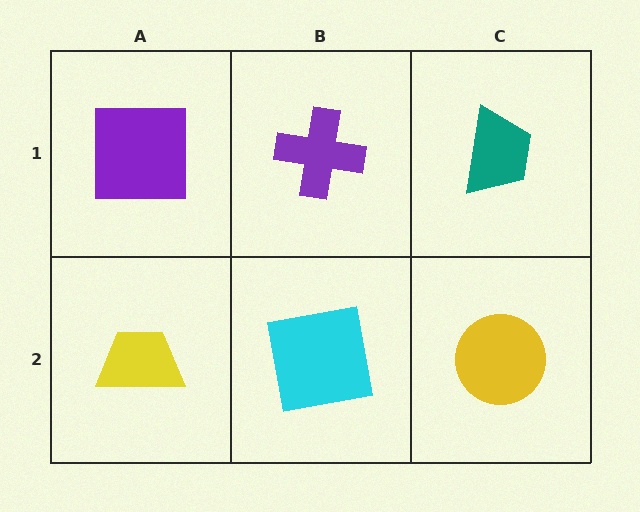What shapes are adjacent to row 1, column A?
A yellow trapezoid (row 2, column A), a purple cross (row 1, column B).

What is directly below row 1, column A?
A yellow trapezoid.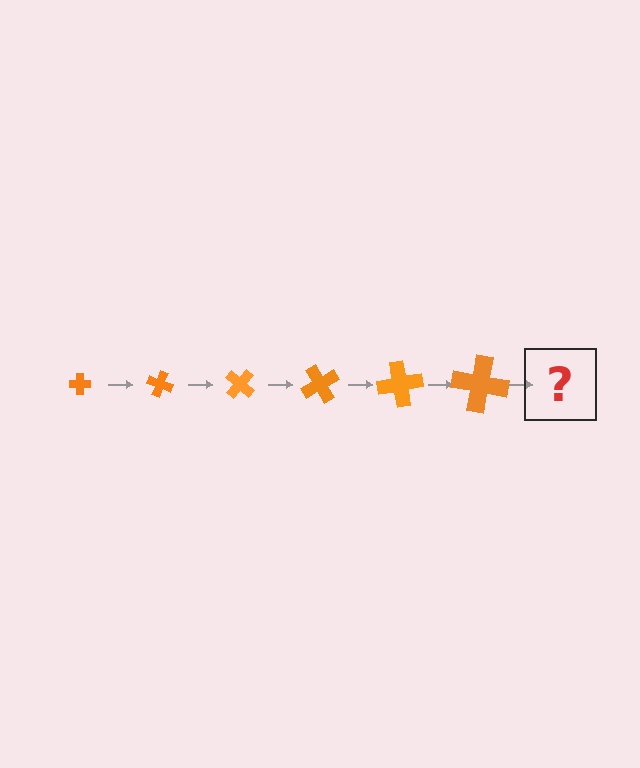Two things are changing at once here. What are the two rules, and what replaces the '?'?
The two rules are that the cross grows larger each step and it rotates 20 degrees each step. The '?' should be a cross, larger than the previous one and rotated 120 degrees from the start.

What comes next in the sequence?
The next element should be a cross, larger than the previous one and rotated 120 degrees from the start.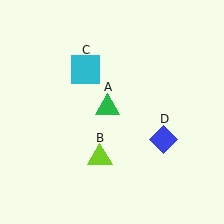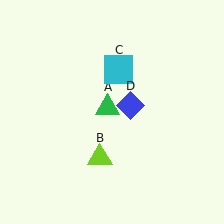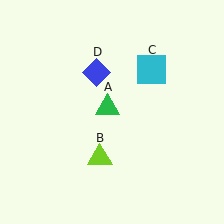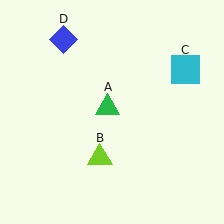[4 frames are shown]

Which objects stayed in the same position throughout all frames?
Green triangle (object A) and lime triangle (object B) remained stationary.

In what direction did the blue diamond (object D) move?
The blue diamond (object D) moved up and to the left.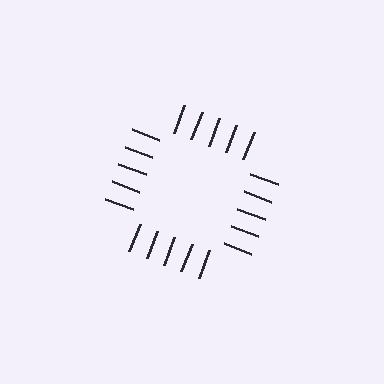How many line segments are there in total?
20 — 5 along each of the 4 edges.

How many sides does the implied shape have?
4 sides — the line-ends trace a square.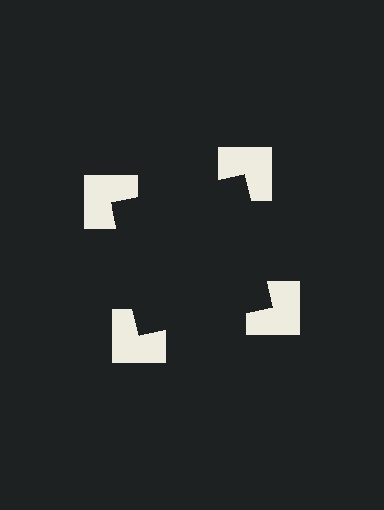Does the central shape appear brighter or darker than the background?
It typically appears slightly darker than the background, even though no actual brightness change is drawn.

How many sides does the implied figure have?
4 sides.